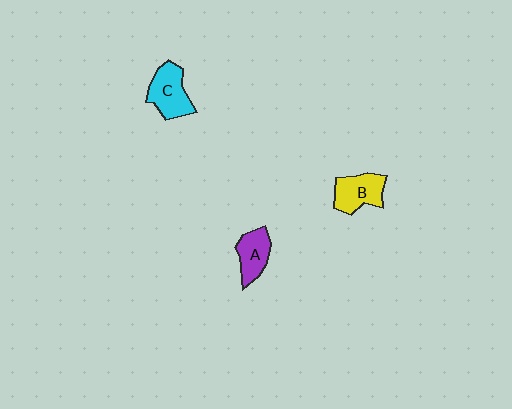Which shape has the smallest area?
Shape A (purple).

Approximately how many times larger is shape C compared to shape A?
Approximately 1.3 times.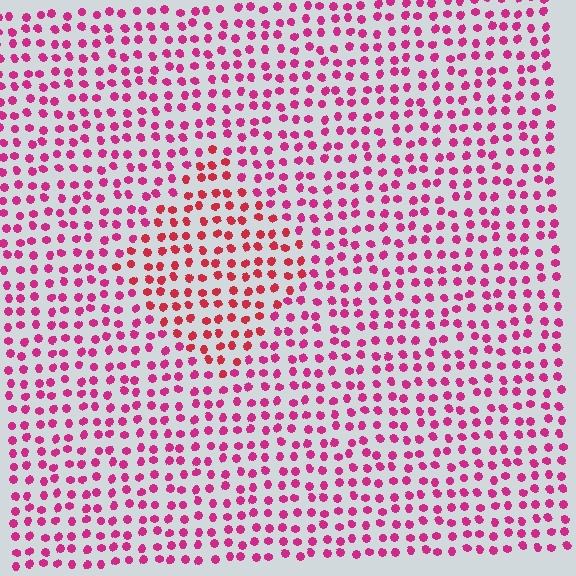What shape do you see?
I see a diamond.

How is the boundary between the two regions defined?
The boundary is defined purely by a slight shift in hue (about 26 degrees). Spacing, size, and orientation are identical on both sides.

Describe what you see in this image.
The image is filled with small magenta elements in a uniform arrangement. A diamond-shaped region is visible where the elements are tinted to a slightly different hue, forming a subtle color boundary.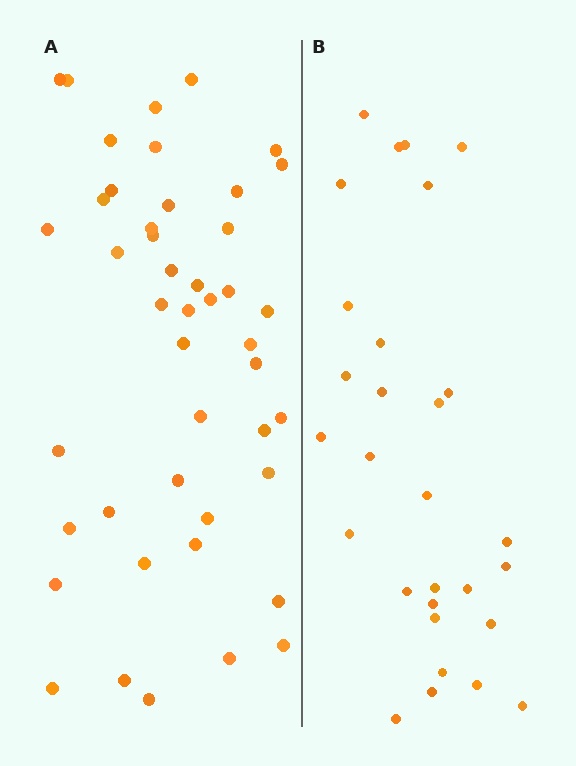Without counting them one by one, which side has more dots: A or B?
Region A (the left region) has more dots.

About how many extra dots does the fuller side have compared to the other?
Region A has approximately 15 more dots than region B.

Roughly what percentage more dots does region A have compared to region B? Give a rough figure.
About 55% more.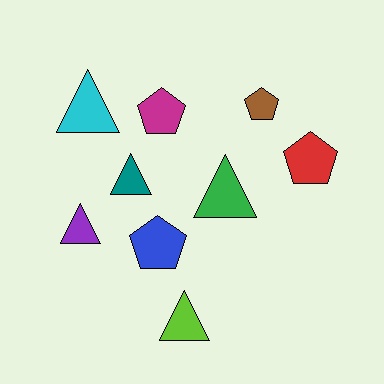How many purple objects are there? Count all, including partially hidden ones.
There is 1 purple object.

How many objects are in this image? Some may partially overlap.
There are 9 objects.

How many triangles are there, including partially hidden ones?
There are 5 triangles.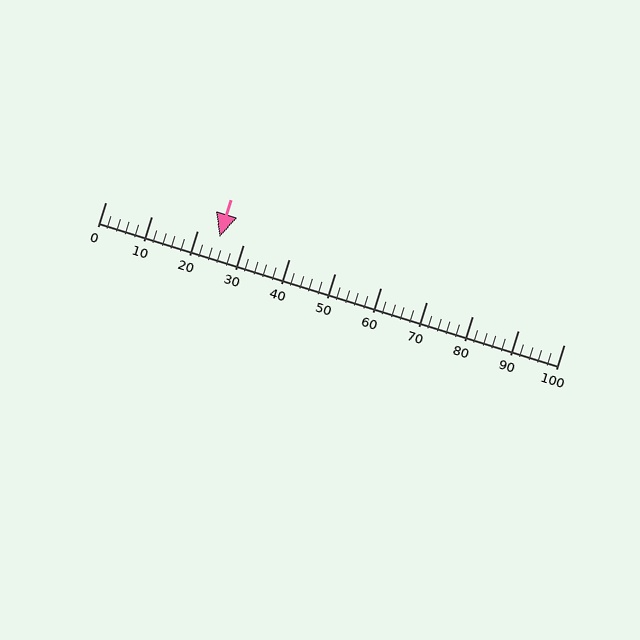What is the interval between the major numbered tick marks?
The major tick marks are spaced 10 units apart.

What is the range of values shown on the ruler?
The ruler shows values from 0 to 100.